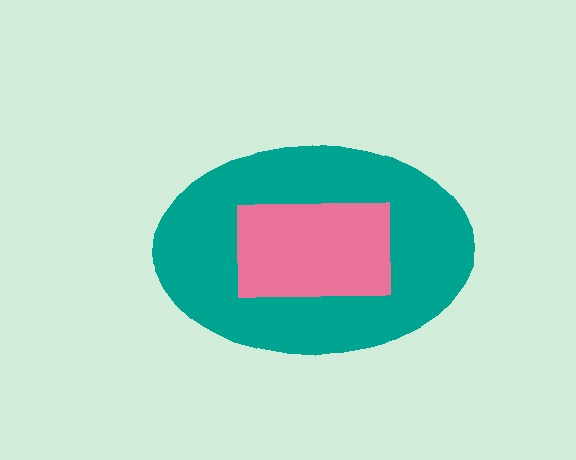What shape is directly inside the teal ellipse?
The pink rectangle.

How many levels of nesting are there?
2.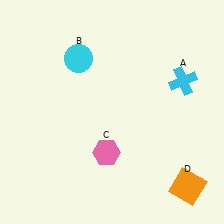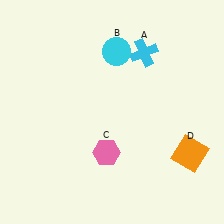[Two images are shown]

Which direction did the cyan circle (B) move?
The cyan circle (B) moved right.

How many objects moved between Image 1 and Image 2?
3 objects moved between the two images.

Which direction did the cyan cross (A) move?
The cyan cross (A) moved left.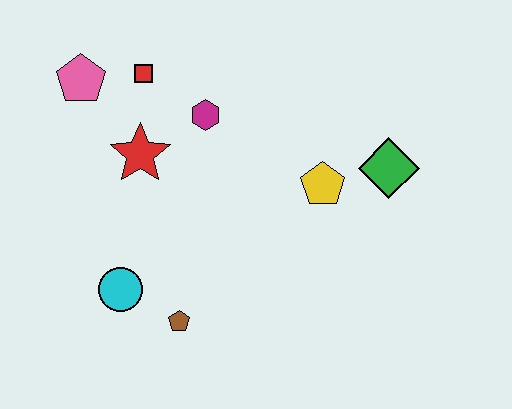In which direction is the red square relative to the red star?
The red square is above the red star.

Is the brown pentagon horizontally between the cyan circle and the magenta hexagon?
Yes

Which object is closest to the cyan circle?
The brown pentagon is closest to the cyan circle.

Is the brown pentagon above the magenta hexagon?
No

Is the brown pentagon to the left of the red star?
No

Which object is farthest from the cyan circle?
The green diamond is farthest from the cyan circle.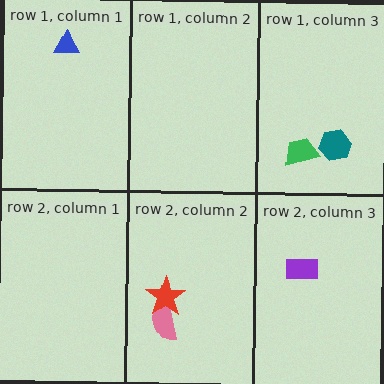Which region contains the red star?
The row 2, column 2 region.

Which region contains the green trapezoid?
The row 1, column 3 region.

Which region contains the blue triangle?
The row 1, column 1 region.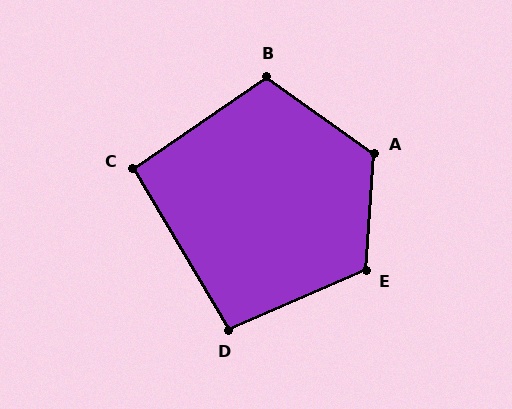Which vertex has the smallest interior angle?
C, at approximately 94 degrees.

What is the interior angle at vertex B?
Approximately 110 degrees (obtuse).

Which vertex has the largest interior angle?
A, at approximately 122 degrees.